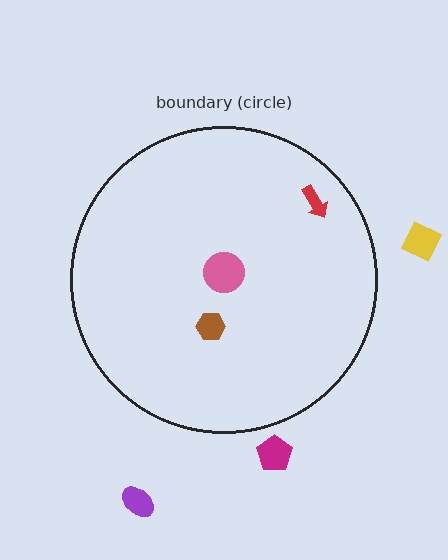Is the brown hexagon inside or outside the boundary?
Inside.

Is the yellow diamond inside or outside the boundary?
Outside.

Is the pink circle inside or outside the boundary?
Inside.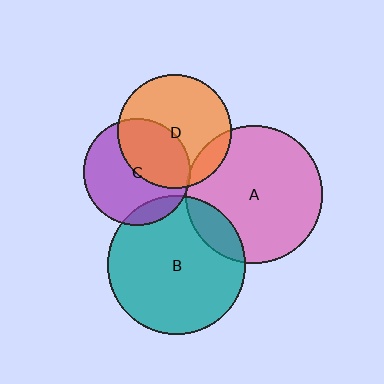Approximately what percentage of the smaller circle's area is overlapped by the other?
Approximately 10%.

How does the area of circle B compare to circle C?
Approximately 1.7 times.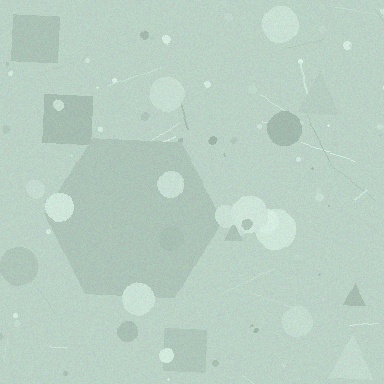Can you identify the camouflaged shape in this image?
The camouflaged shape is a hexagon.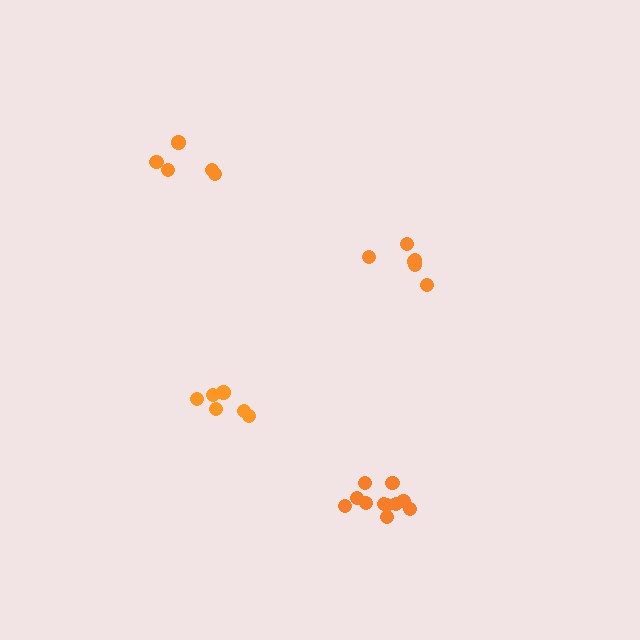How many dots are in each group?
Group 1: 6 dots, Group 2: 11 dots, Group 3: 5 dots, Group 4: 6 dots (28 total).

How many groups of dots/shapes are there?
There are 4 groups.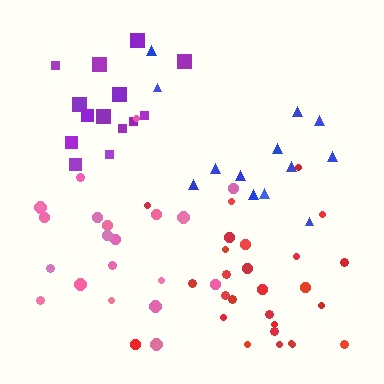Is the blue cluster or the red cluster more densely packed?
Red.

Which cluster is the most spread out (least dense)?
Blue.